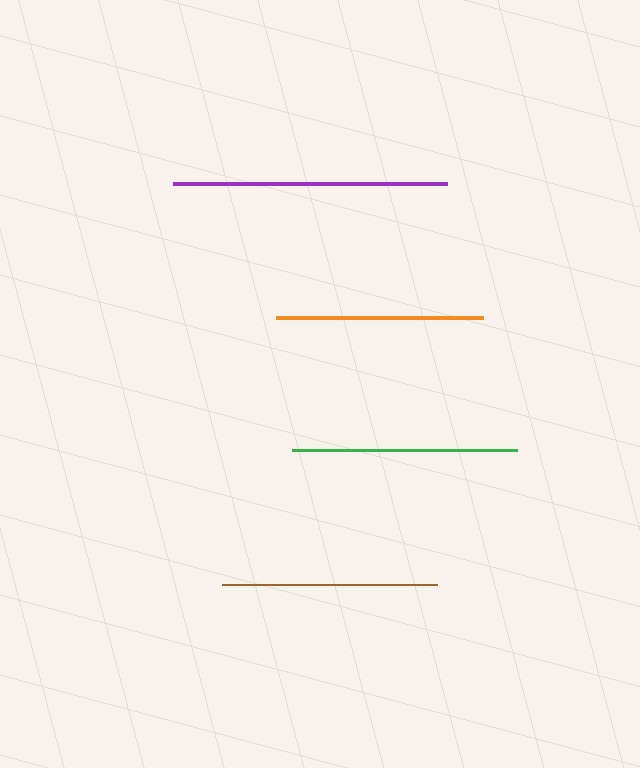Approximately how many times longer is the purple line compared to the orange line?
The purple line is approximately 1.3 times the length of the orange line.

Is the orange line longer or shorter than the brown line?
The brown line is longer than the orange line.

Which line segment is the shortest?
The orange line is the shortest at approximately 207 pixels.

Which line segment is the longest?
The purple line is the longest at approximately 274 pixels.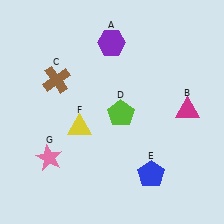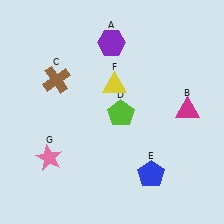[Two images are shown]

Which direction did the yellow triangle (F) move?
The yellow triangle (F) moved up.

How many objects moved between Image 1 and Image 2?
1 object moved between the two images.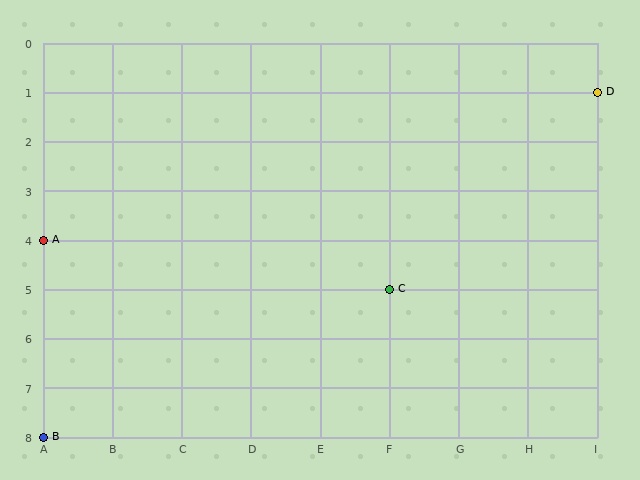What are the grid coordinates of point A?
Point A is at grid coordinates (A, 4).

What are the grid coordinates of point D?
Point D is at grid coordinates (I, 1).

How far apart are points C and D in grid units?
Points C and D are 3 columns and 4 rows apart (about 5.0 grid units diagonally).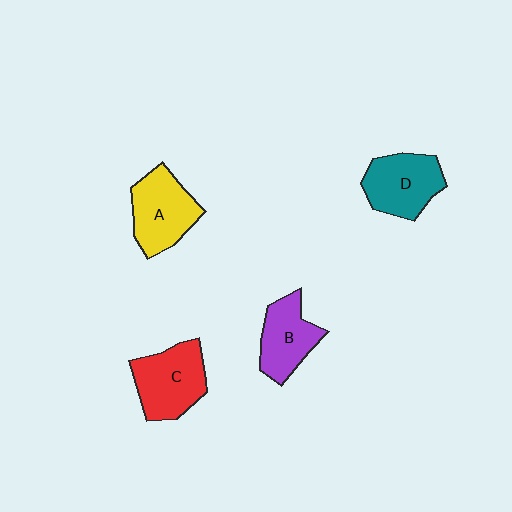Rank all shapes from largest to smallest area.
From largest to smallest: C (red), A (yellow), D (teal), B (purple).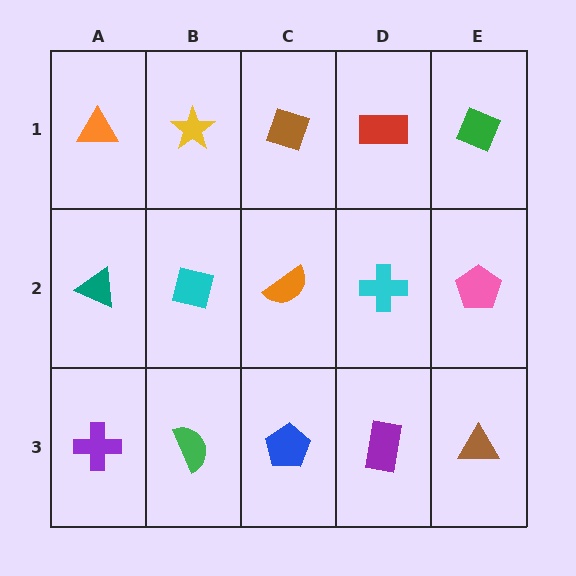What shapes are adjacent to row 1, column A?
A teal triangle (row 2, column A), a yellow star (row 1, column B).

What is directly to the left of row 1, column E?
A red rectangle.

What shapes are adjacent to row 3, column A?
A teal triangle (row 2, column A), a green semicircle (row 3, column B).